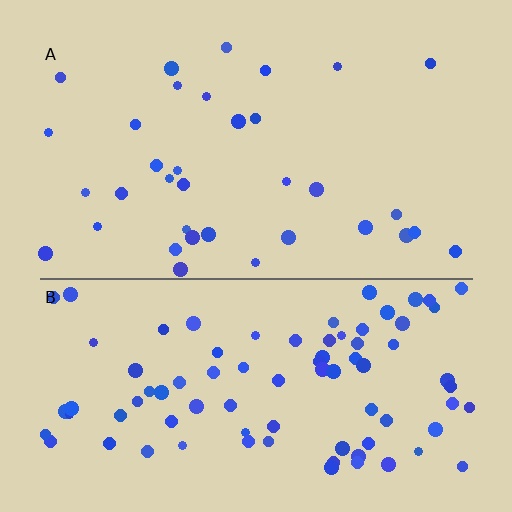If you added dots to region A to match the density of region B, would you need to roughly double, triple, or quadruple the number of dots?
Approximately double.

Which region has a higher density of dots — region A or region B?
B (the bottom).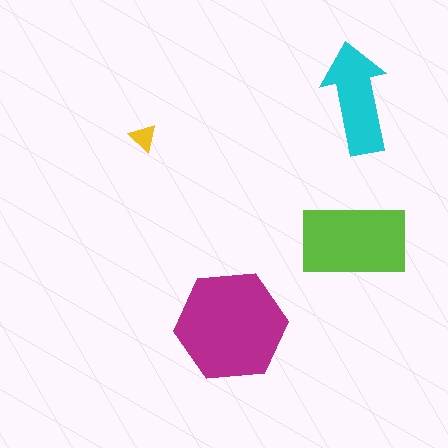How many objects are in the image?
There are 4 objects in the image.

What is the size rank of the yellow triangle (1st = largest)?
4th.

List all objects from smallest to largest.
The yellow triangle, the cyan arrow, the lime rectangle, the magenta hexagon.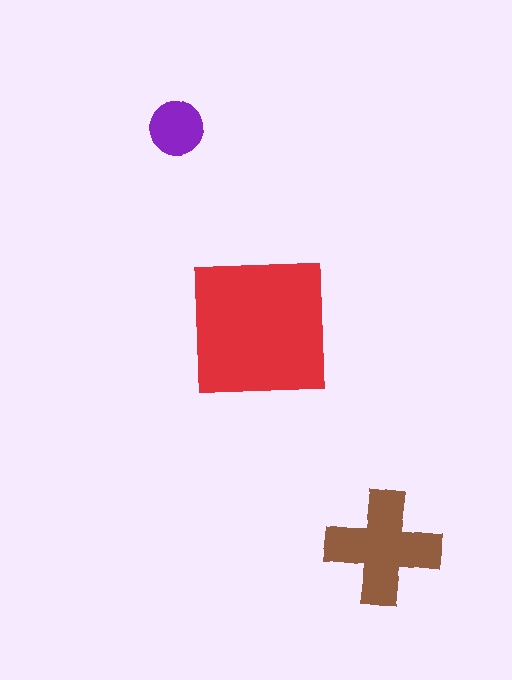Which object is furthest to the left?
The purple circle is leftmost.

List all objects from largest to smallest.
The red square, the brown cross, the purple circle.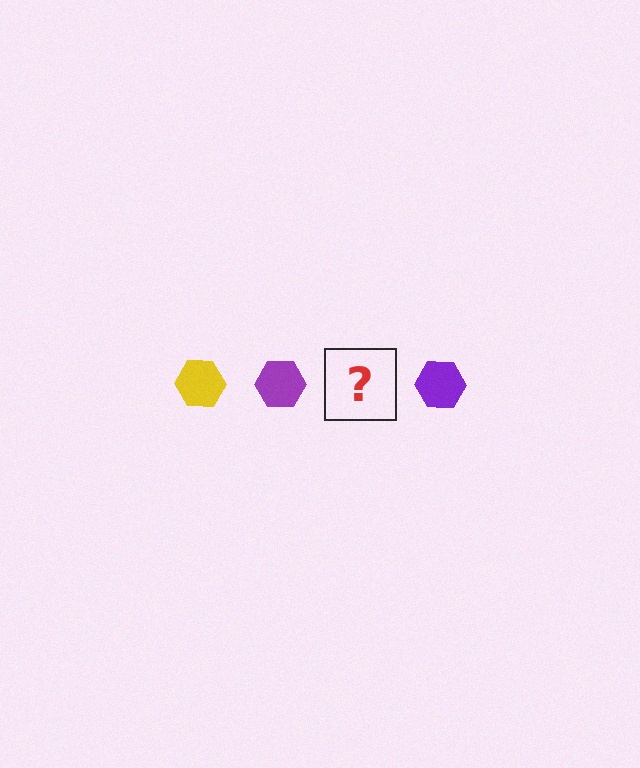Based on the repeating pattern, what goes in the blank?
The blank should be a yellow hexagon.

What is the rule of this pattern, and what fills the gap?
The rule is that the pattern cycles through yellow, purple hexagons. The gap should be filled with a yellow hexagon.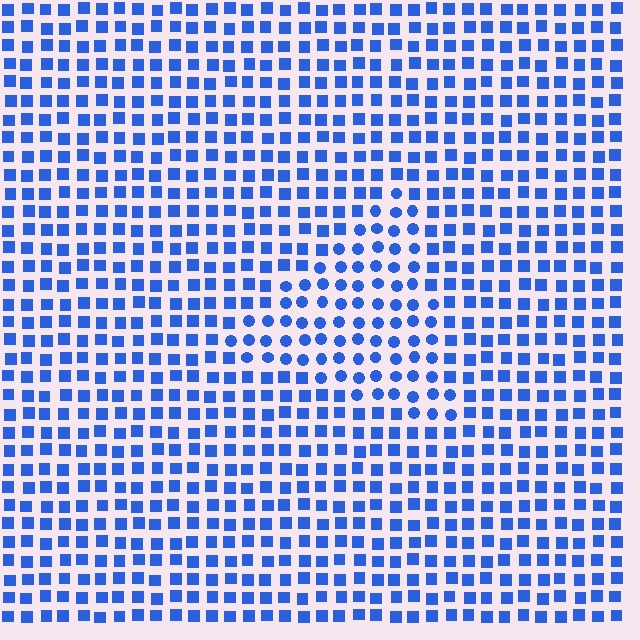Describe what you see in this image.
The image is filled with small blue elements arranged in a uniform grid. A triangle-shaped region contains circles, while the surrounding area contains squares. The boundary is defined purely by the change in element shape.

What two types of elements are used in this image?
The image uses circles inside the triangle region and squares outside it.